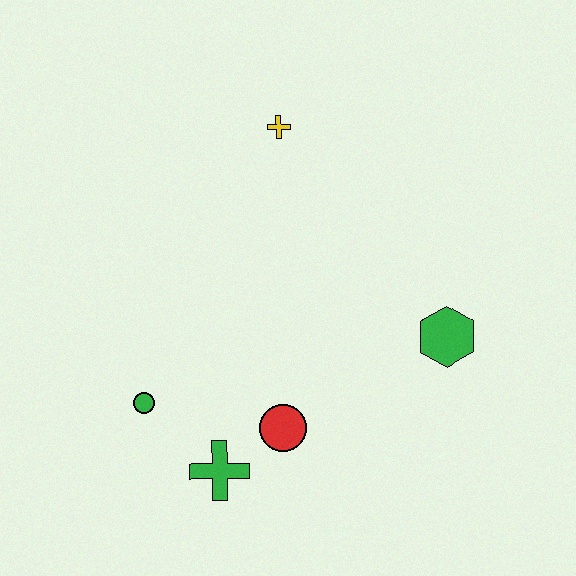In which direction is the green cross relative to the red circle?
The green cross is to the left of the red circle.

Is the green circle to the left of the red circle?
Yes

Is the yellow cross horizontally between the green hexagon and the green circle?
Yes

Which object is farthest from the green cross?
The yellow cross is farthest from the green cross.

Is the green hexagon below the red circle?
No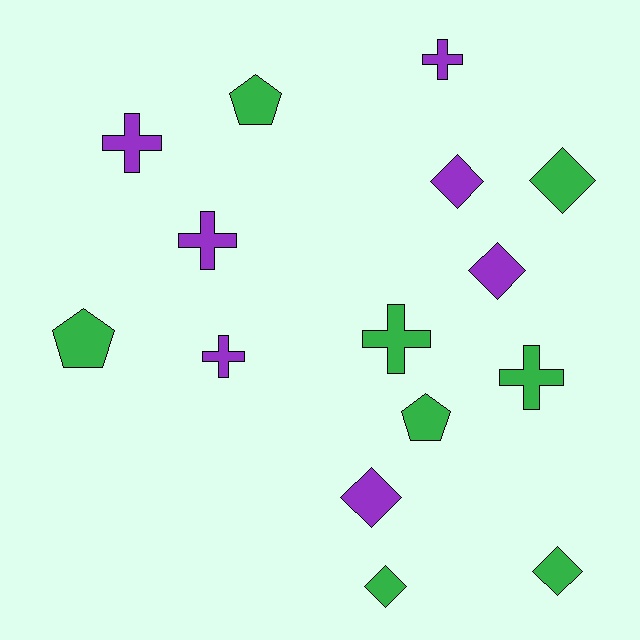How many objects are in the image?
There are 15 objects.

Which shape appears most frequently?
Cross, with 6 objects.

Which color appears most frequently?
Green, with 8 objects.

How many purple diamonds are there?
There are 3 purple diamonds.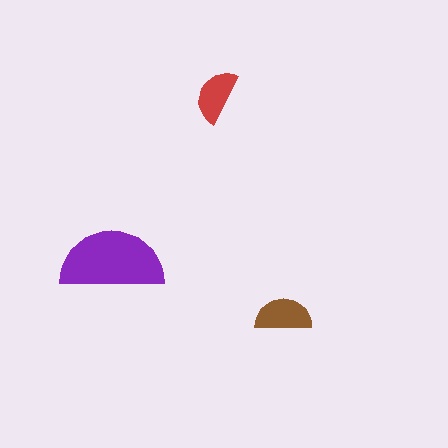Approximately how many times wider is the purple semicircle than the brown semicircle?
About 2 times wider.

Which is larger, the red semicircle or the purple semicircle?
The purple one.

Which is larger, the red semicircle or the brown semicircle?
The brown one.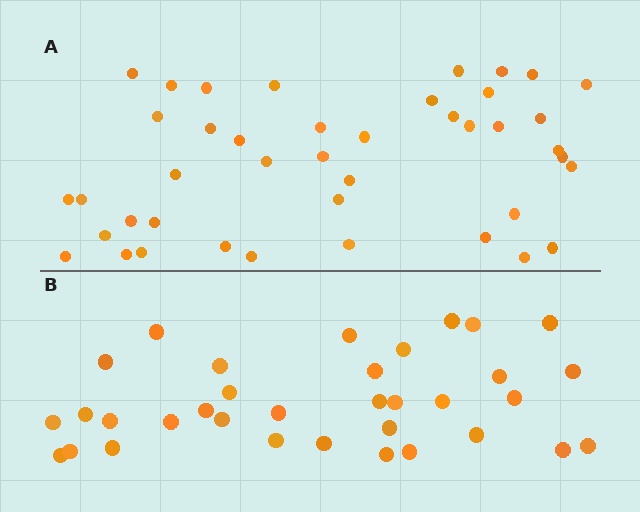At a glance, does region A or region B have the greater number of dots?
Region A (the top region) has more dots.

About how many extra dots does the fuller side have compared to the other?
Region A has roughly 8 or so more dots than region B.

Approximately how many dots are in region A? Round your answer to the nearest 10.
About 40 dots. (The exact count is 42, which rounds to 40.)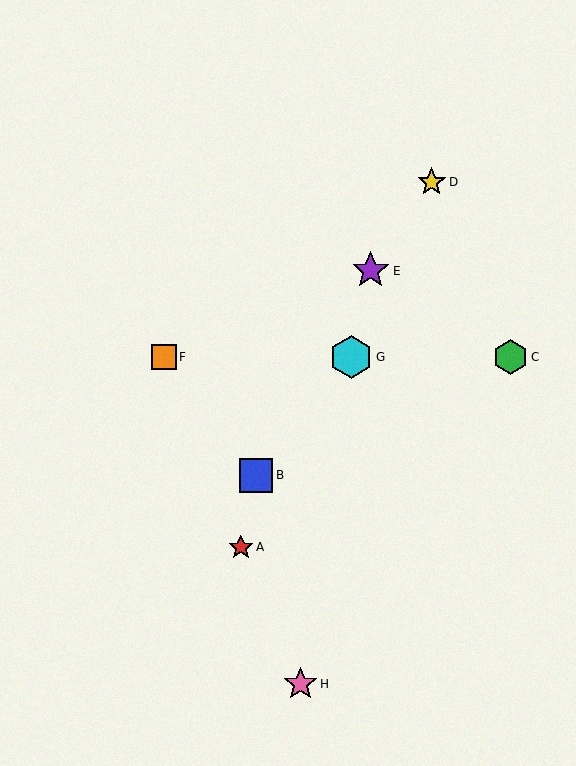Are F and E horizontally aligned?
No, F is at y≈357 and E is at y≈271.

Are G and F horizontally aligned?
Yes, both are at y≈357.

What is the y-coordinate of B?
Object B is at y≈475.